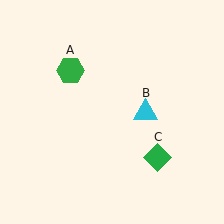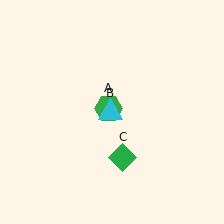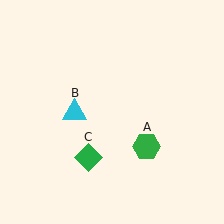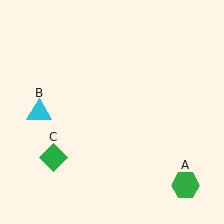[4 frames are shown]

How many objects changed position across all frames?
3 objects changed position: green hexagon (object A), cyan triangle (object B), green diamond (object C).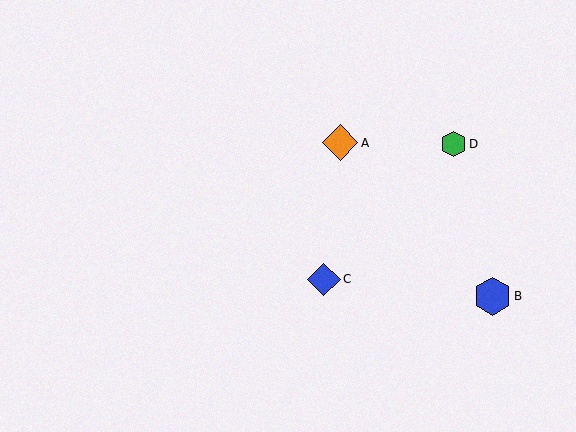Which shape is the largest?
The blue hexagon (labeled B) is the largest.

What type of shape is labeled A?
Shape A is an orange diamond.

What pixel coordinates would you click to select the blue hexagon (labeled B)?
Click at (492, 296) to select the blue hexagon B.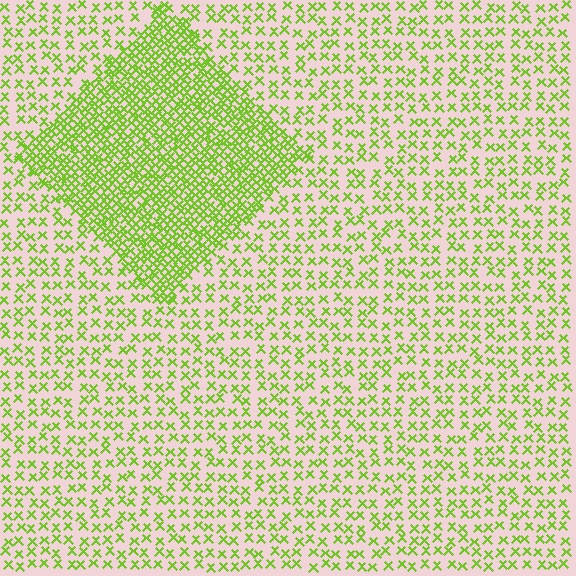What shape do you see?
I see a diamond.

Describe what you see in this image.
The image contains small lime elements arranged at two different densities. A diamond-shaped region is visible where the elements are more densely packed than the surrounding area.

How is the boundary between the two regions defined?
The boundary is defined by a change in element density (approximately 2.5x ratio). All elements are the same color, size, and shape.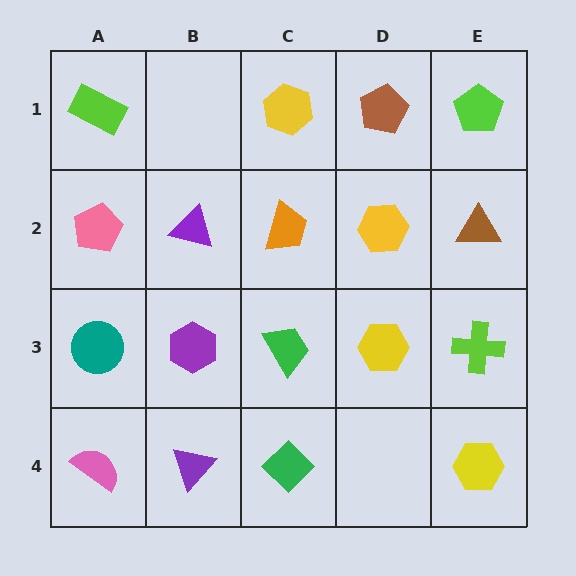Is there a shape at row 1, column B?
No, that cell is empty.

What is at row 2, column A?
A pink pentagon.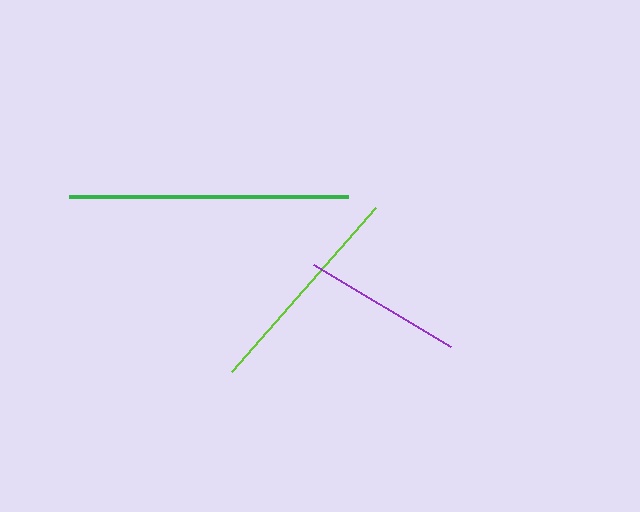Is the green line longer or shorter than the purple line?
The green line is longer than the purple line.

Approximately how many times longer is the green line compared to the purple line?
The green line is approximately 1.7 times the length of the purple line.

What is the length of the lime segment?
The lime segment is approximately 218 pixels long.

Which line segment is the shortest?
The purple line is the shortest at approximately 160 pixels.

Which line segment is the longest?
The green line is the longest at approximately 279 pixels.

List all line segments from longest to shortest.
From longest to shortest: green, lime, purple.